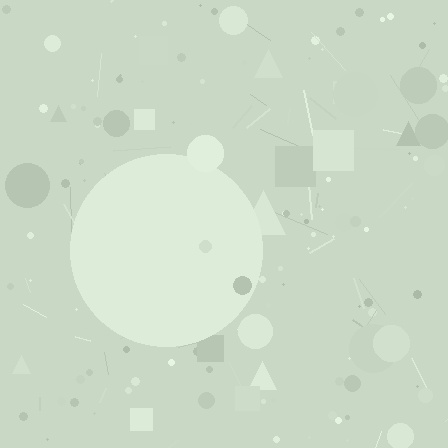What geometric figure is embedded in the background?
A circle is embedded in the background.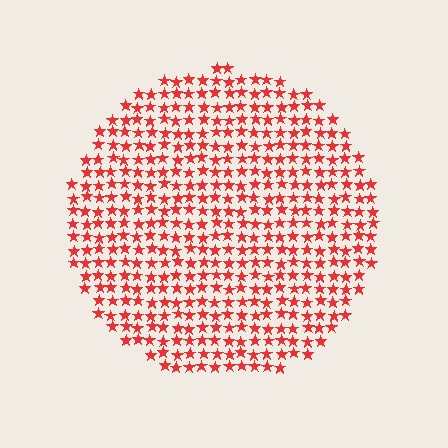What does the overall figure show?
The overall figure shows a circle.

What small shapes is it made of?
It is made of small stars.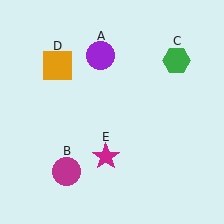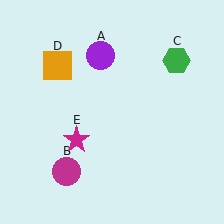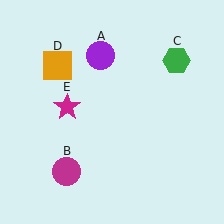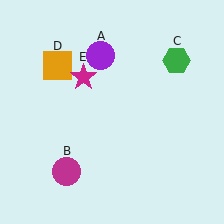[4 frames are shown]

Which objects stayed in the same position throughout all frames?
Purple circle (object A) and magenta circle (object B) and green hexagon (object C) and orange square (object D) remained stationary.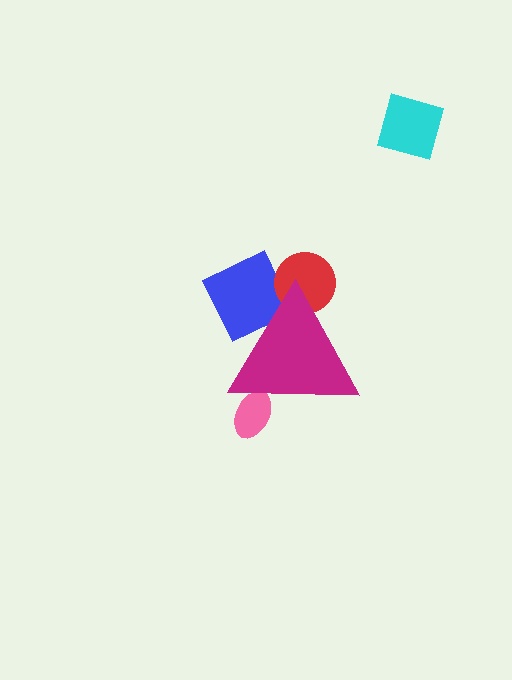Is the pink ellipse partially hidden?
Yes, the pink ellipse is partially hidden behind the magenta triangle.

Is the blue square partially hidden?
Yes, the blue square is partially hidden behind the magenta triangle.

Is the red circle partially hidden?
Yes, the red circle is partially hidden behind the magenta triangle.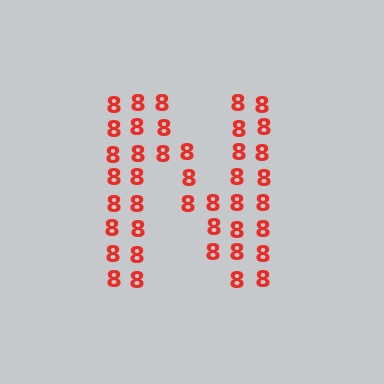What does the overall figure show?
The overall figure shows the letter N.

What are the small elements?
The small elements are digit 8's.